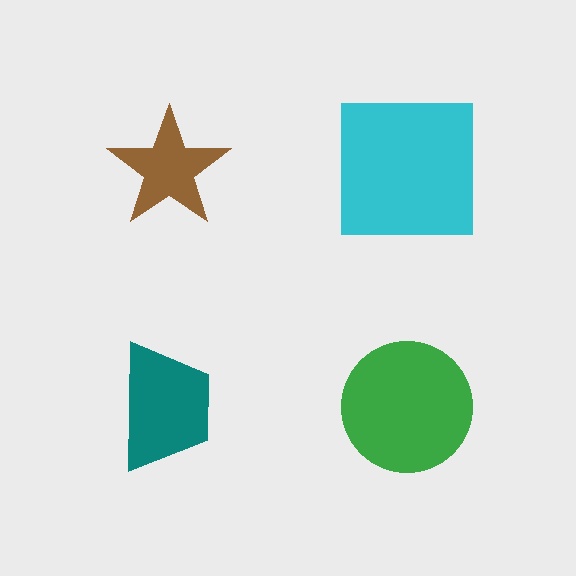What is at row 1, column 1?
A brown star.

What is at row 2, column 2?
A green circle.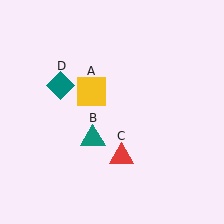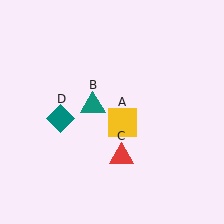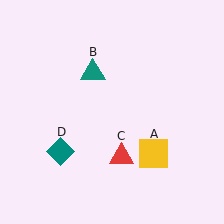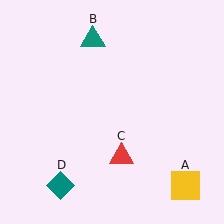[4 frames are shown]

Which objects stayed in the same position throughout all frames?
Red triangle (object C) remained stationary.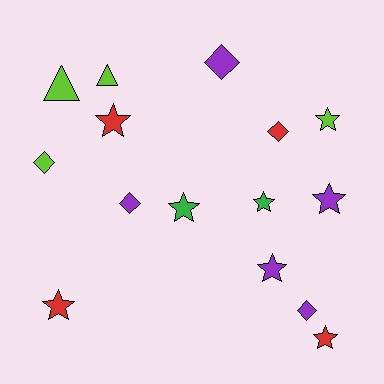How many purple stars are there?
There are 2 purple stars.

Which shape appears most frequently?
Star, with 8 objects.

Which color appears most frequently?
Purple, with 5 objects.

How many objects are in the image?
There are 15 objects.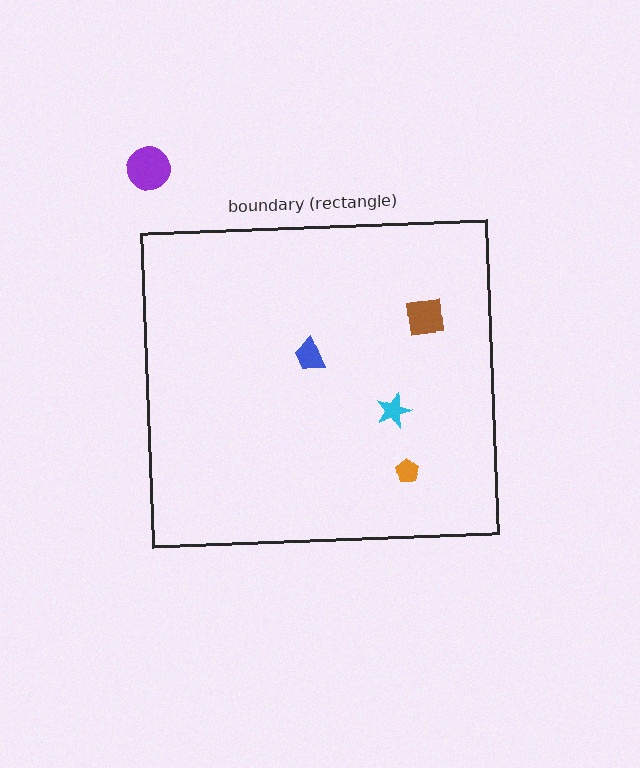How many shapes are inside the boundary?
4 inside, 1 outside.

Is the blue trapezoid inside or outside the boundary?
Inside.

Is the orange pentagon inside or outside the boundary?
Inside.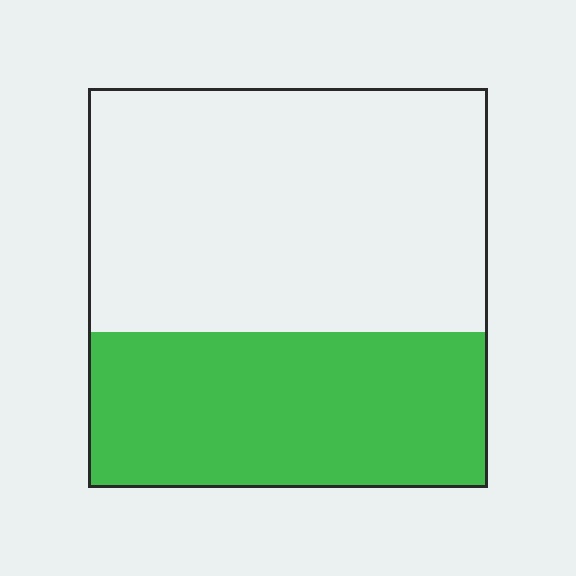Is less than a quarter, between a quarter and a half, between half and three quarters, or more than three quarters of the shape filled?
Between a quarter and a half.